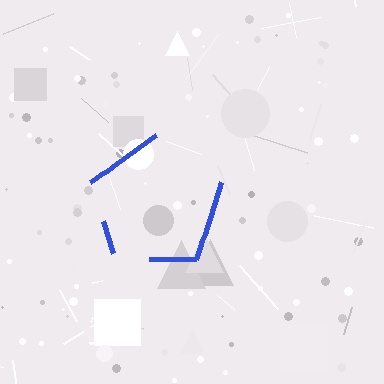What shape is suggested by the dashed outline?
The dashed outline suggests a pentagon.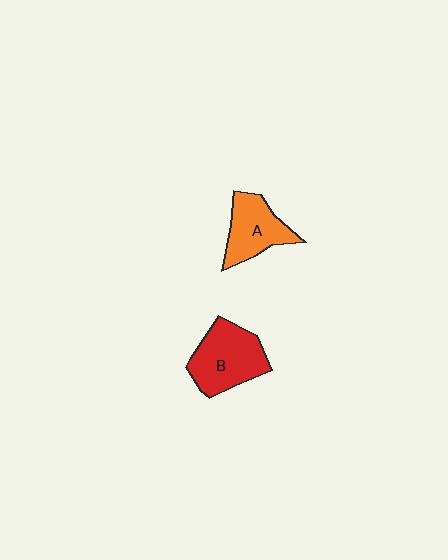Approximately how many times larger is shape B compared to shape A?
Approximately 1.3 times.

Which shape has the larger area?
Shape B (red).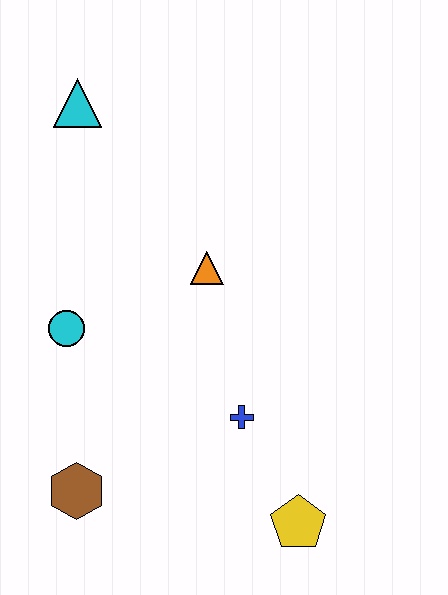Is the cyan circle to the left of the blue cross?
Yes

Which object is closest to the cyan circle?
The orange triangle is closest to the cyan circle.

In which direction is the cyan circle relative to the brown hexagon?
The cyan circle is above the brown hexagon.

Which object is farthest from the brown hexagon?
The cyan triangle is farthest from the brown hexagon.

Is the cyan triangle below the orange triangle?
No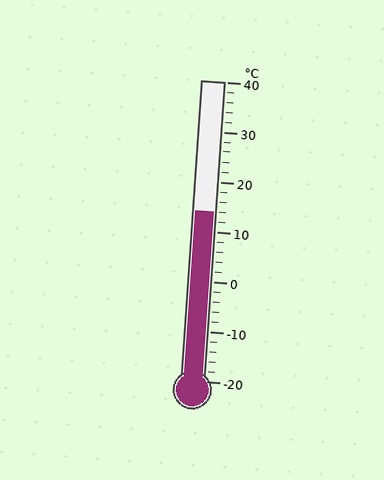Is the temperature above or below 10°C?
The temperature is above 10°C.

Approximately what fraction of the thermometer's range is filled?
The thermometer is filled to approximately 55% of its range.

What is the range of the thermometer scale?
The thermometer scale ranges from -20°C to 40°C.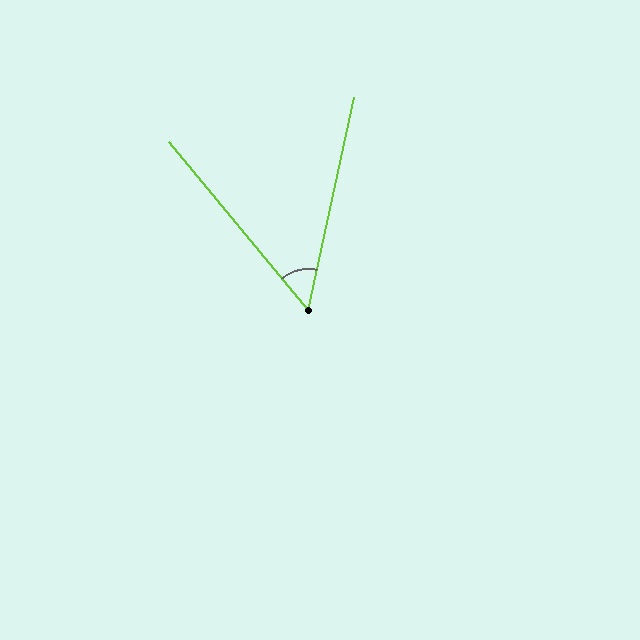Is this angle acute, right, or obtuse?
It is acute.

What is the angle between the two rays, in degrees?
Approximately 52 degrees.